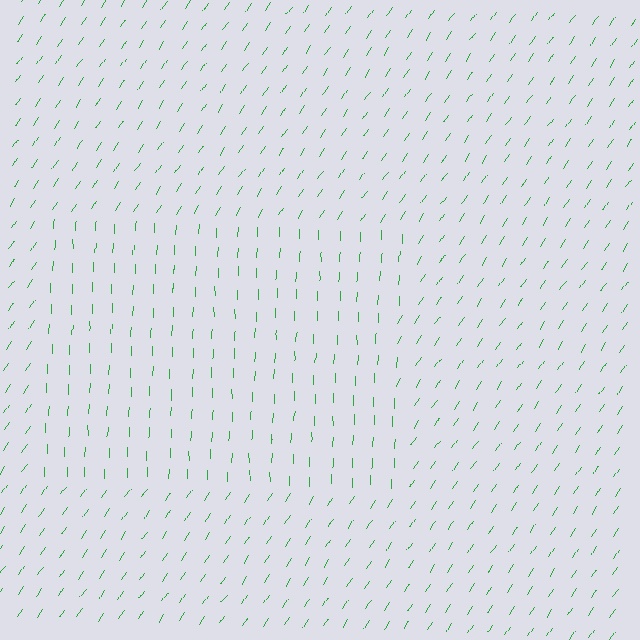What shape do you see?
I see a rectangle.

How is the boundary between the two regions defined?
The boundary is defined purely by a change in line orientation (approximately 32 degrees difference). All lines are the same color and thickness.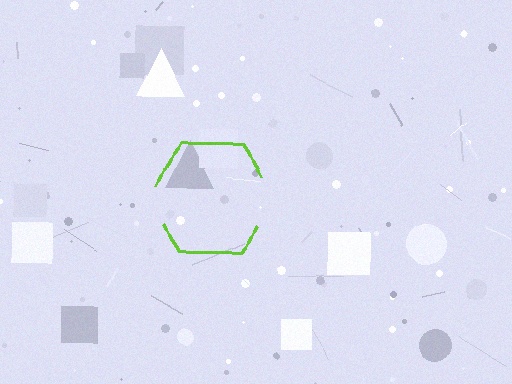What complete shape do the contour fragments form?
The contour fragments form a hexagon.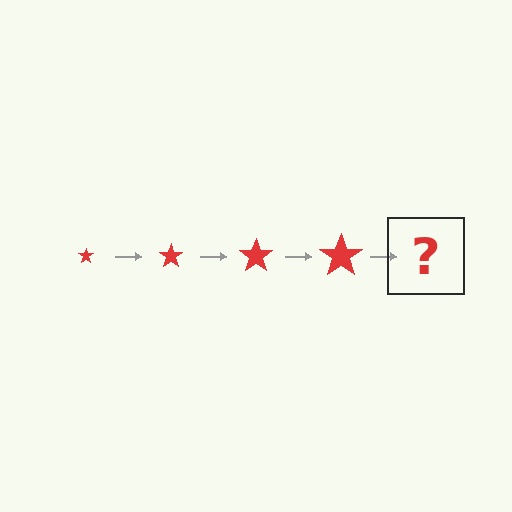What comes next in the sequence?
The next element should be a red star, larger than the previous one.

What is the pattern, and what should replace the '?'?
The pattern is that the star gets progressively larger each step. The '?' should be a red star, larger than the previous one.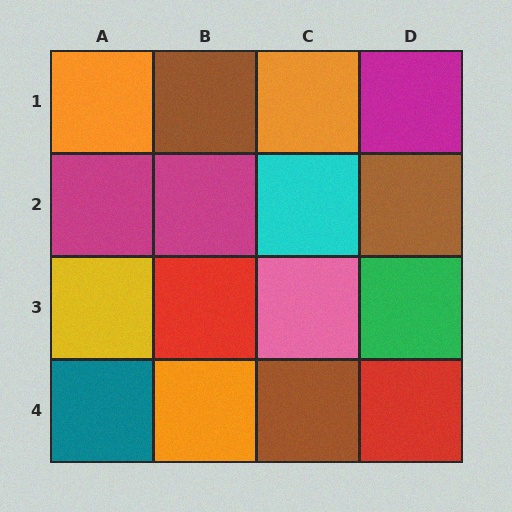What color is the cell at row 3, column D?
Green.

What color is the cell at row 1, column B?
Brown.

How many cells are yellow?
1 cell is yellow.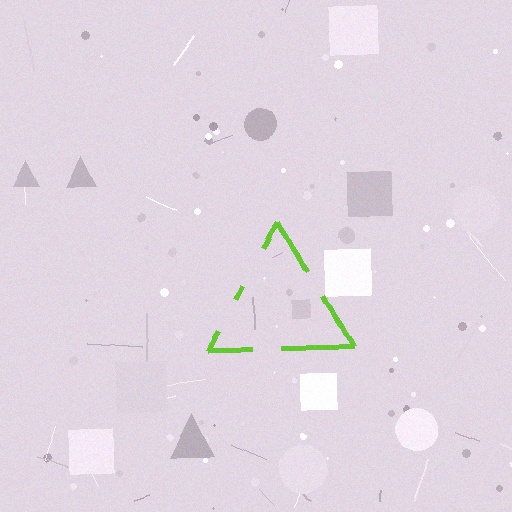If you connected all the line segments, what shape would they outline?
They would outline a triangle.